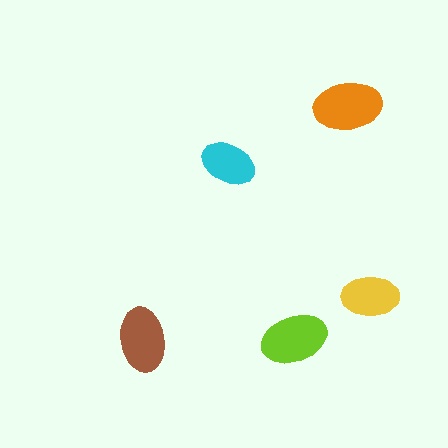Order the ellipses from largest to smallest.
the orange one, the lime one, the brown one, the yellow one, the cyan one.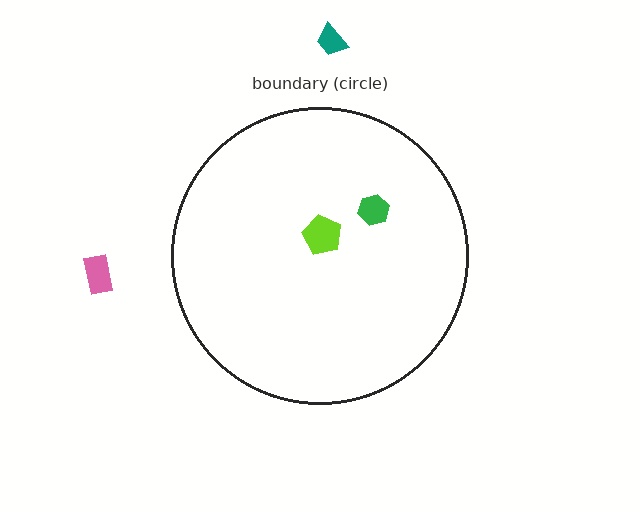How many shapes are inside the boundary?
2 inside, 2 outside.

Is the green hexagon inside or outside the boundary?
Inside.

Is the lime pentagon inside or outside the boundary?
Inside.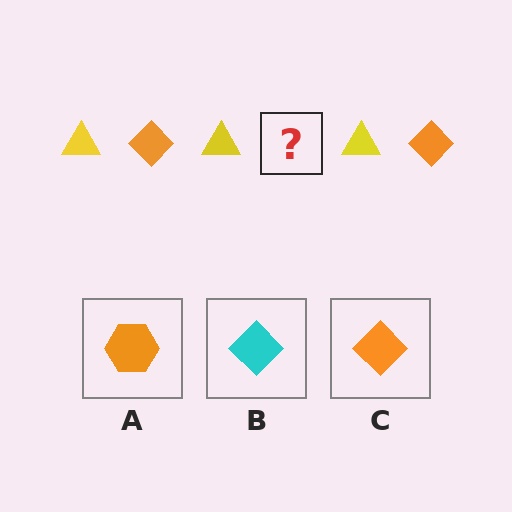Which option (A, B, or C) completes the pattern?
C.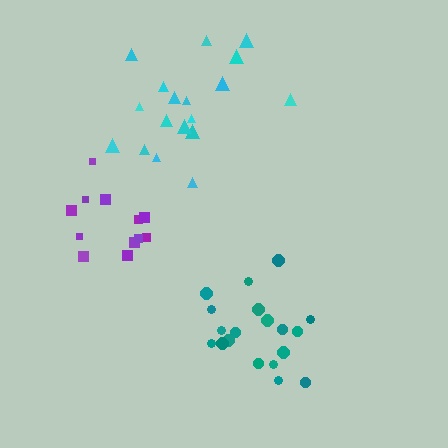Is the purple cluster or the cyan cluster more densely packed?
Cyan.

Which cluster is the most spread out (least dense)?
Purple.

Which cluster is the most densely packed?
Teal.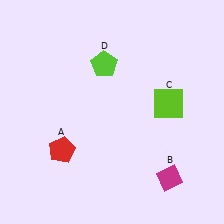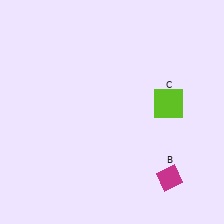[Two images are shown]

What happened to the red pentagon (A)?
The red pentagon (A) was removed in Image 2. It was in the bottom-left area of Image 1.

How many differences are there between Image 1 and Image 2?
There are 2 differences between the two images.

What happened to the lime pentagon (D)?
The lime pentagon (D) was removed in Image 2. It was in the top-left area of Image 1.